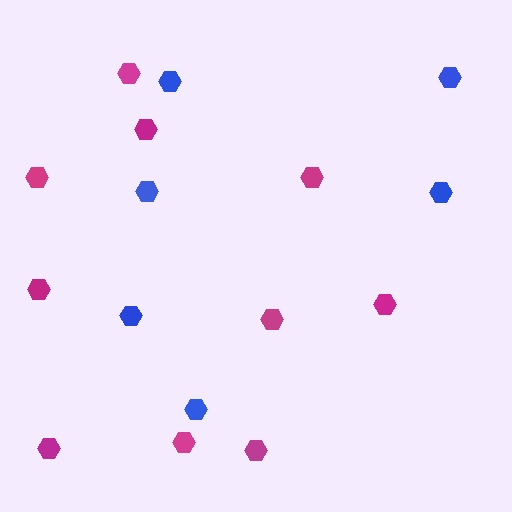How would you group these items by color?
There are 2 groups: one group of blue hexagons (6) and one group of magenta hexagons (10).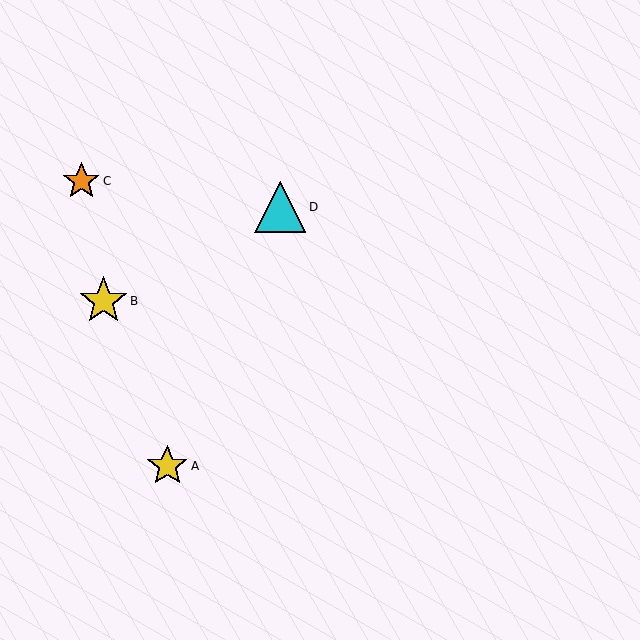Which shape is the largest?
The cyan triangle (labeled D) is the largest.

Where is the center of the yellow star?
The center of the yellow star is at (103, 301).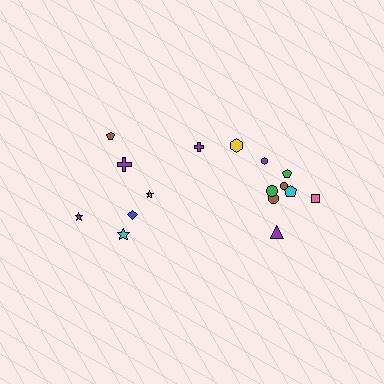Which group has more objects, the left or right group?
The right group.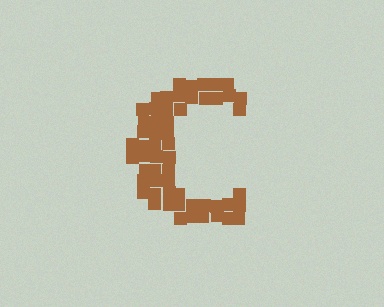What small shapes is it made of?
It is made of small squares.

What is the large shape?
The large shape is the letter C.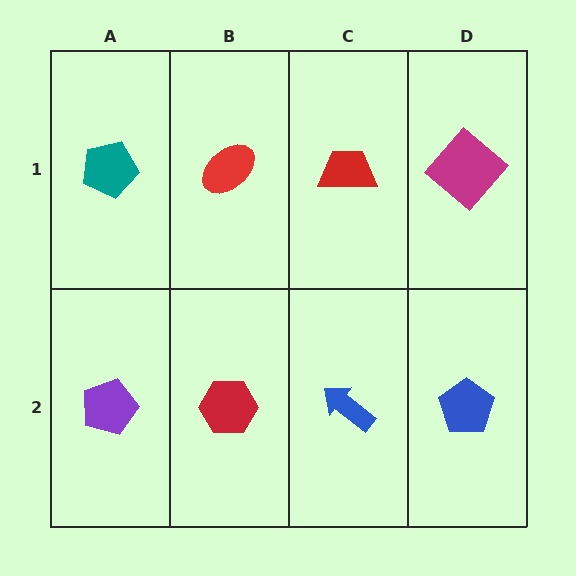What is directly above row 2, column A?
A teal pentagon.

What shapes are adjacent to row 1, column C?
A blue arrow (row 2, column C), a red ellipse (row 1, column B), a magenta diamond (row 1, column D).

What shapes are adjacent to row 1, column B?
A red hexagon (row 2, column B), a teal pentagon (row 1, column A), a red trapezoid (row 1, column C).